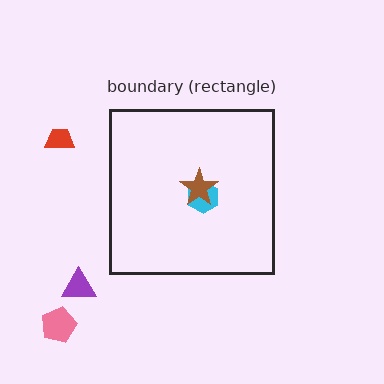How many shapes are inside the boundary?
2 inside, 3 outside.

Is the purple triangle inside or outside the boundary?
Outside.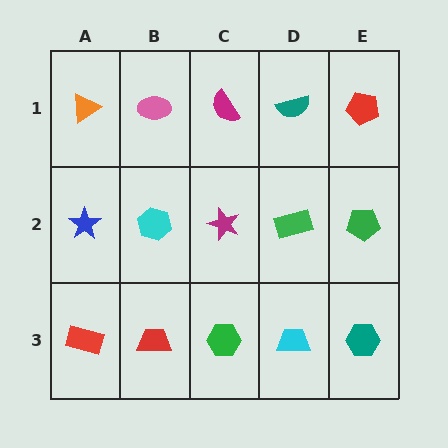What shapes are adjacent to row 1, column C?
A magenta star (row 2, column C), a pink ellipse (row 1, column B), a teal semicircle (row 1, column D).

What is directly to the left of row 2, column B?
A blue star.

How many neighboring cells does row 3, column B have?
3.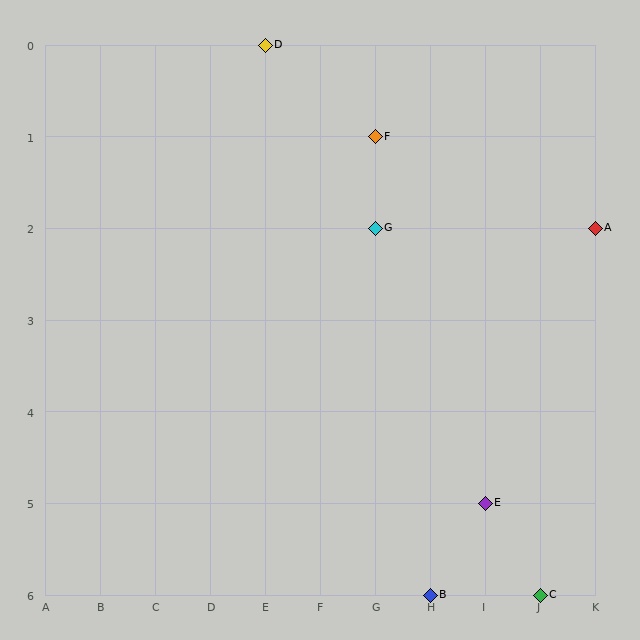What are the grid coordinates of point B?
Point B is at grid coordinates (H, 6).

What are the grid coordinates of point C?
Point C is at grid coordinates (J, 6).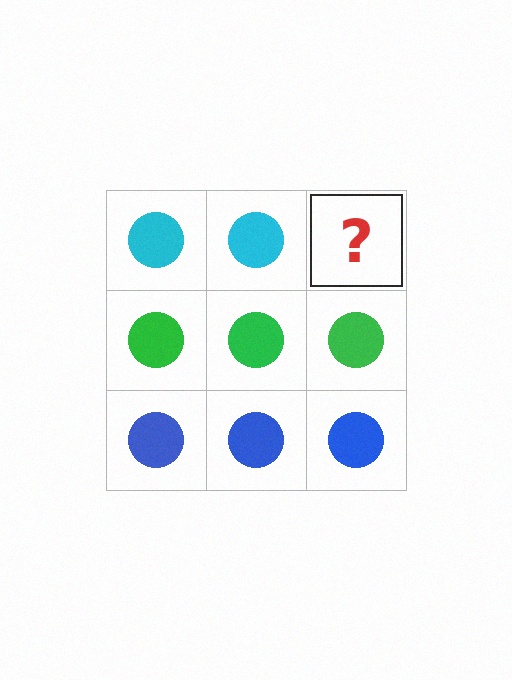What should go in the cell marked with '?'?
The missing cell should contain a cyan circle.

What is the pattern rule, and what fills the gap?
The rule is that each row has a consistent color. The gap should be filled with a cyan circle.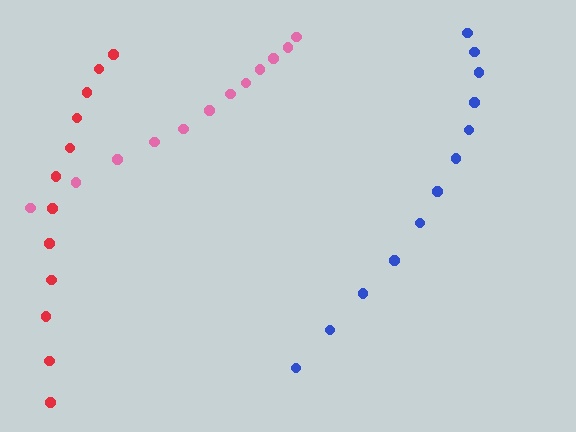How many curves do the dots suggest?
There are 3 distinct paths.